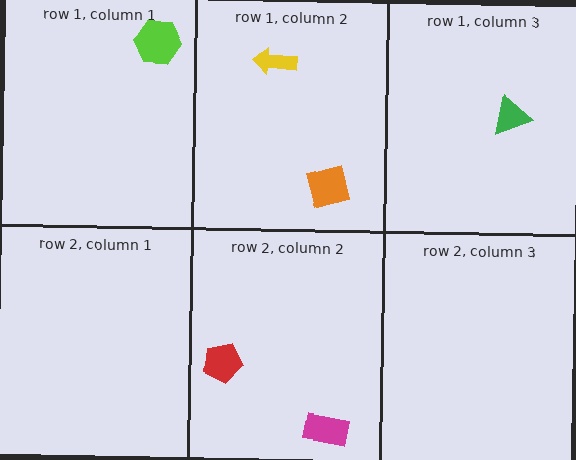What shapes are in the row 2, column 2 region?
The red pentagon, the magenta rectangle.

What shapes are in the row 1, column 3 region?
The green triangle.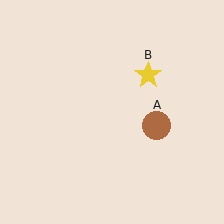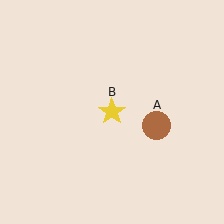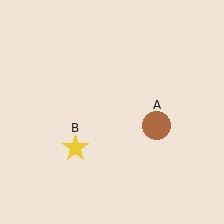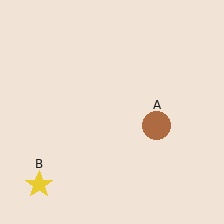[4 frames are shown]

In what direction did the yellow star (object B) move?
The yellow star (object B) moved down and to the left.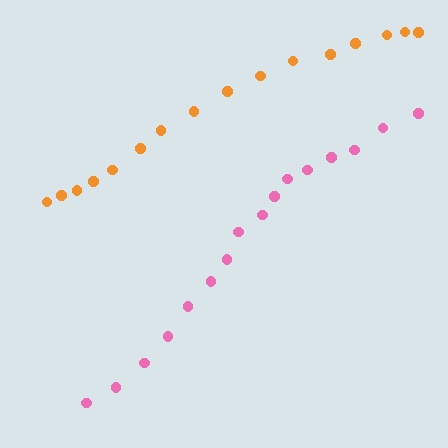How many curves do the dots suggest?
There are 2 distinct paths.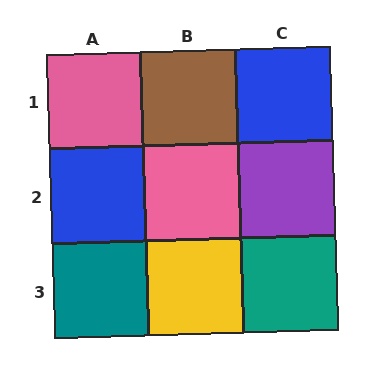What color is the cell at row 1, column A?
Pink.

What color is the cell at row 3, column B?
Yellow.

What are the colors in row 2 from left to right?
Blue, pink, purple.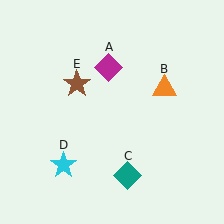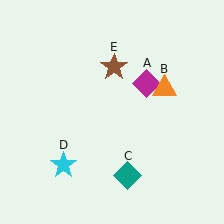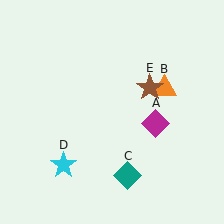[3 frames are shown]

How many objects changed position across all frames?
2 objects changed position: magenta diamond (object A), brown star (object E).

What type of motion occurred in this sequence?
The magenta diamond (object A), brown star (object E) rotated clockwise around the center of the scene.